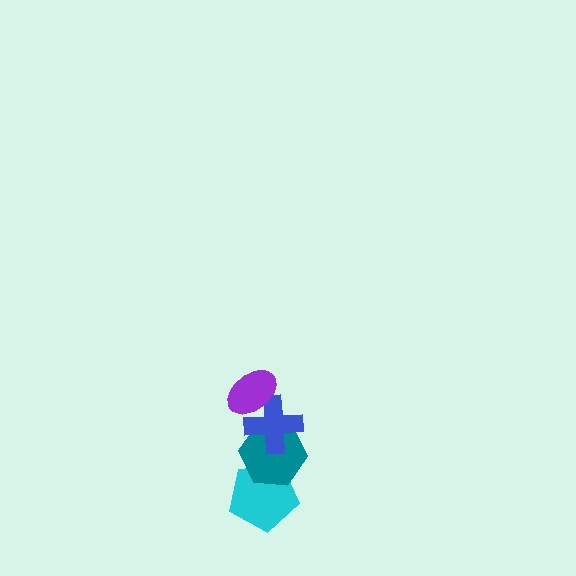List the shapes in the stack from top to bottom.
From top to bottom: the purple ellipse, the blue cross, the teal hexagon, the cyan pentagon.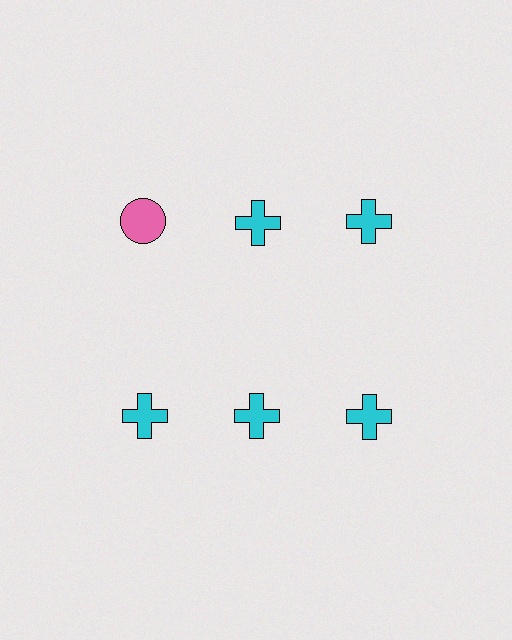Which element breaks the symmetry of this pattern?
The pink circle in the top row, leftmost column breaks the symmetry. All other shapes are cyan crosses.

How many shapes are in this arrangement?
There are 6 shapes arranged in a grid pattern.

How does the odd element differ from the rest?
It differs in both color (pink instead of cyan) and shape (circle instead of cross).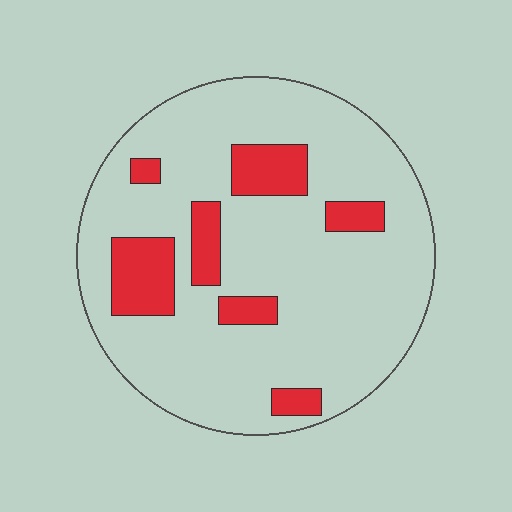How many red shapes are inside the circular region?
7.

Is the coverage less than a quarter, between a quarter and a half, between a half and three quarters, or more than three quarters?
Less than a quarter.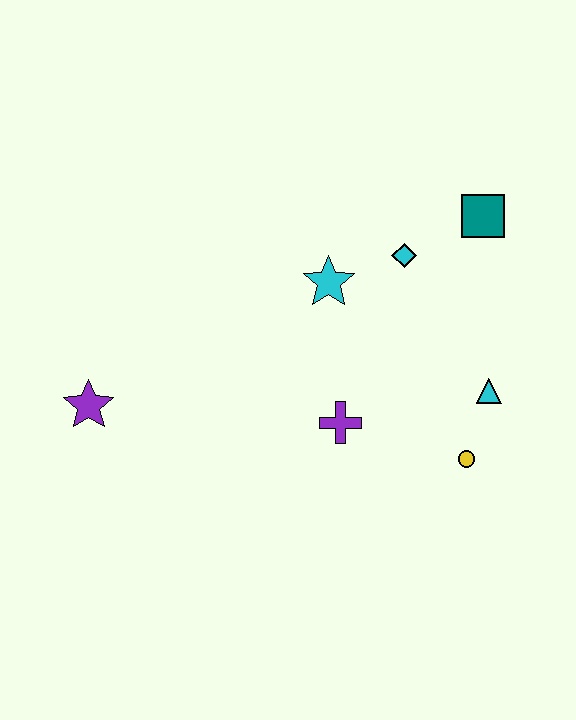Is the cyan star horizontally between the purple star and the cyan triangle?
Yes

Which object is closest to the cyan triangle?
The yellow circle is closest to the cyan triangle.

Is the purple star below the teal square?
Yes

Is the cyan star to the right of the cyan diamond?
No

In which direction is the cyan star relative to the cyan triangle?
The cyan star is to the left of the cyan triangle.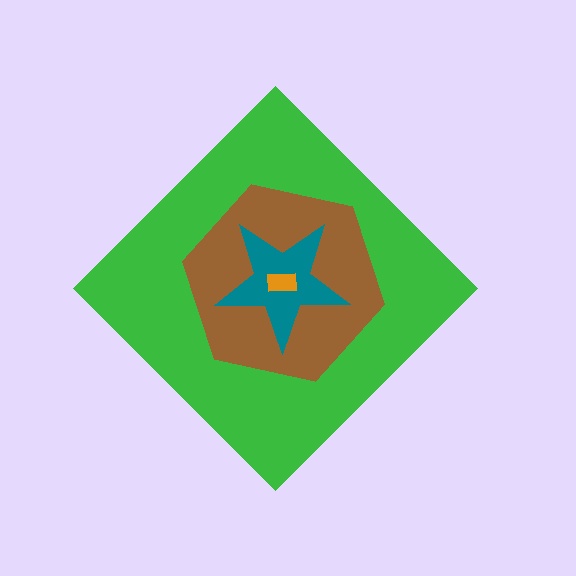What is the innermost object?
The orange rectangle.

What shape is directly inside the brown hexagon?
The teal star.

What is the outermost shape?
The green diamond.